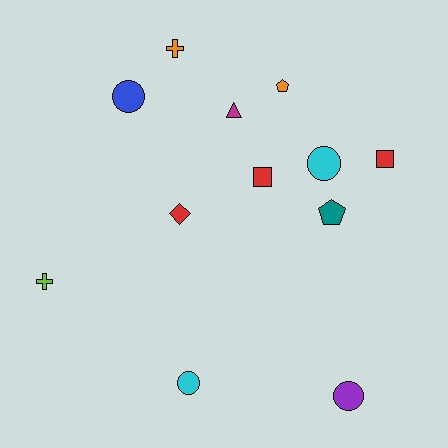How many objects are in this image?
There are 12 objects.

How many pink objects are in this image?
There are no pink objects.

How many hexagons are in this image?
There are no hexagons.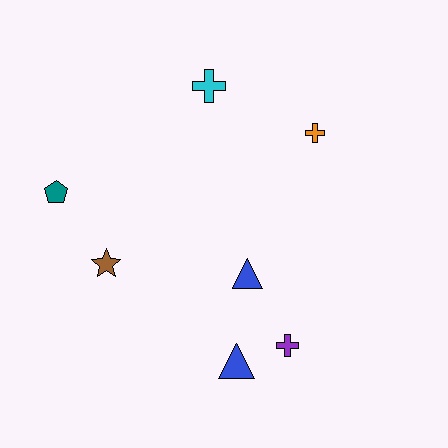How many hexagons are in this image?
There are no hexagons.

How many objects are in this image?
There are 7 objects.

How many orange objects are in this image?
There is 1 orange object.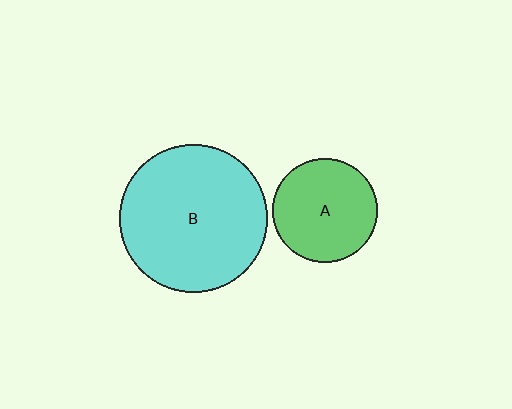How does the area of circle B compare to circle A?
Approximately 2.0 times.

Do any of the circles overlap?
No, none of the circles overlap.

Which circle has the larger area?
Circle B (cyan).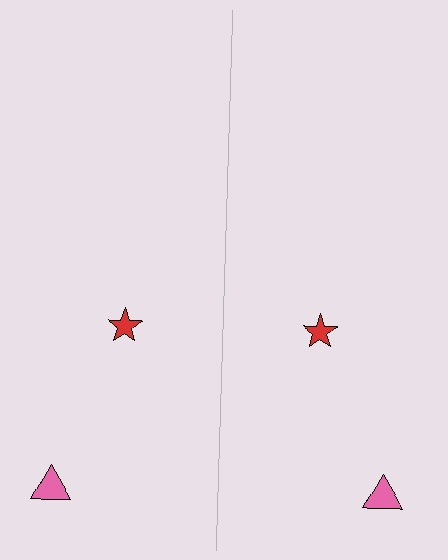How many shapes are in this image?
There are 4 shapes in this image.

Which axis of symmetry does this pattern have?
The pattern has a vertical axis of symmetry running through the center of the image.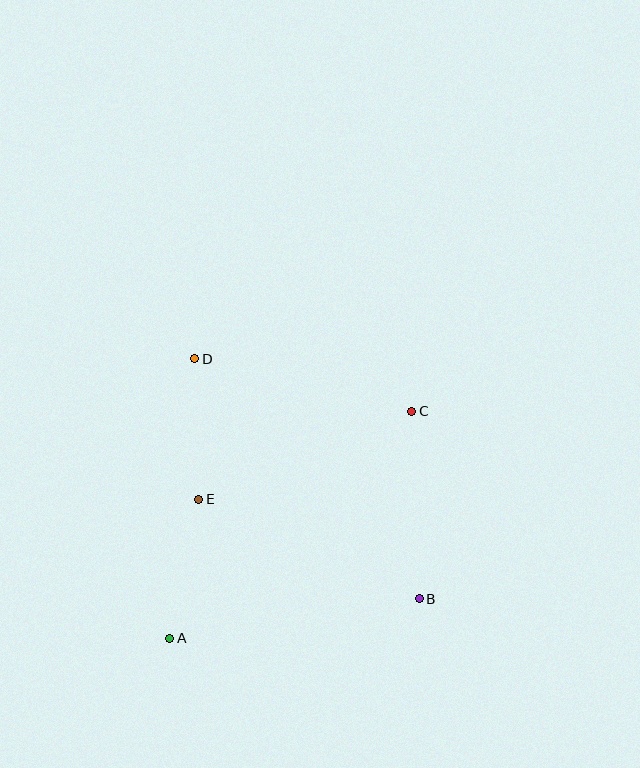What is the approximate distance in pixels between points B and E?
The distance between B and E is approximately 242 pixels.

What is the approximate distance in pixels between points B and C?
The distance between B and C is approximately 188 pixels.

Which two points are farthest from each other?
Points A and C are farthest from each other.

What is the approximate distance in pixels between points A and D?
The distance between A and D is approximately 281 pixels.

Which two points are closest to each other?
Points D and E are closest to each other.